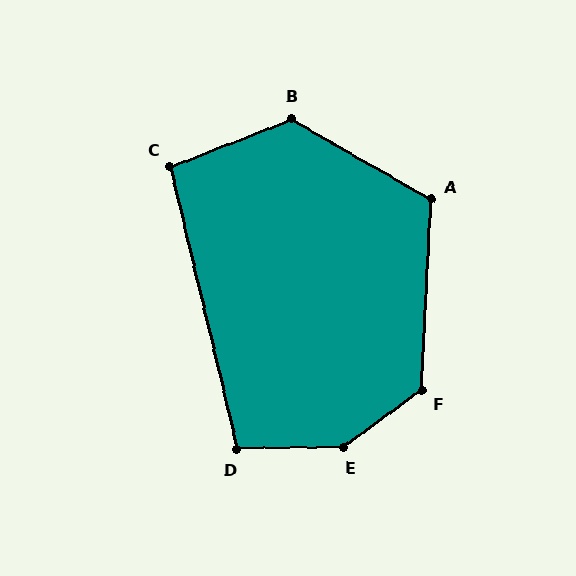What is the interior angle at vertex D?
Approximately 103 degrees (obtuse).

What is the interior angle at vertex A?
Approximately 117 degrees (obtuse).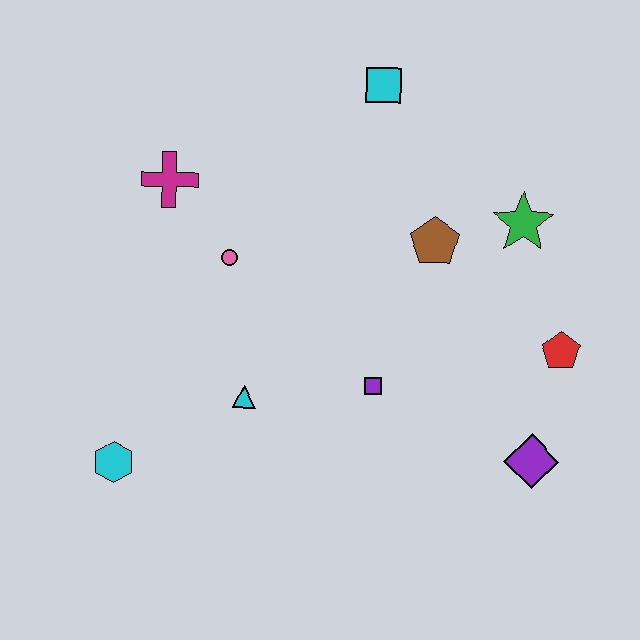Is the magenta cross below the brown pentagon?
No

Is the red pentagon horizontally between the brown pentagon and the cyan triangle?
No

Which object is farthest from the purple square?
The cyan square is farthest from the purple square.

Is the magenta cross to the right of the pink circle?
No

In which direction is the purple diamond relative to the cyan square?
The purple diamond is below the cyan square.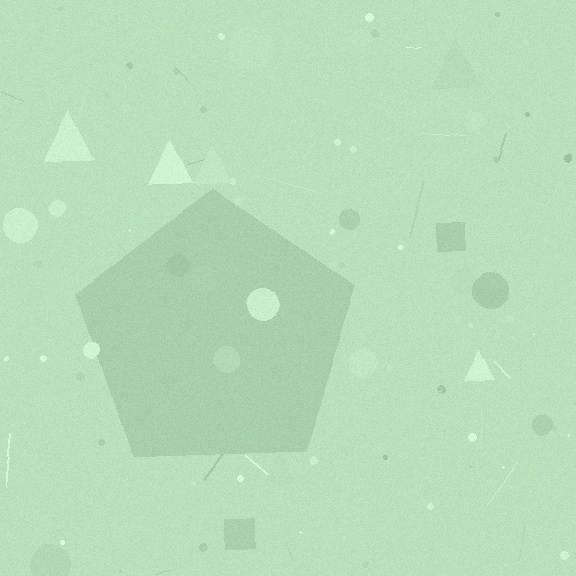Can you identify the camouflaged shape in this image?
The camouflaged shape is a pentagon.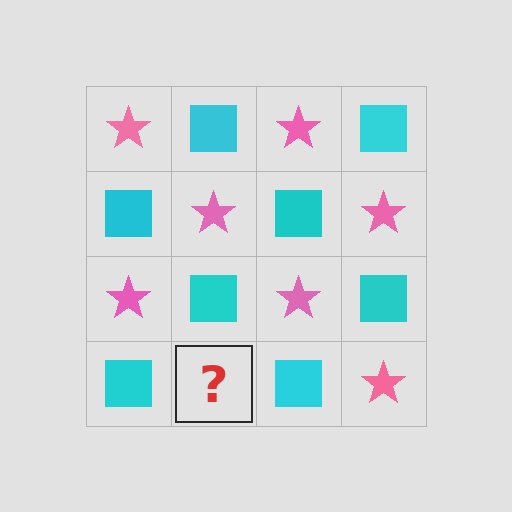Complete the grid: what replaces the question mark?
The question mark should be replaced with a pink star.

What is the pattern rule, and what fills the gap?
The rule is that it alternates pink star and cyan square in a checkerboard pattern. The gap should be filled with a pink star.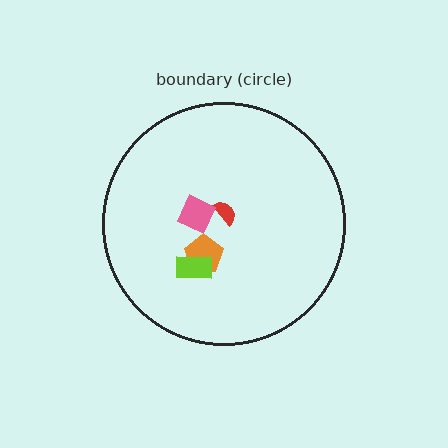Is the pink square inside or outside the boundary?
Inside.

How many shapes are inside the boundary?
4 inside, 0 outside.